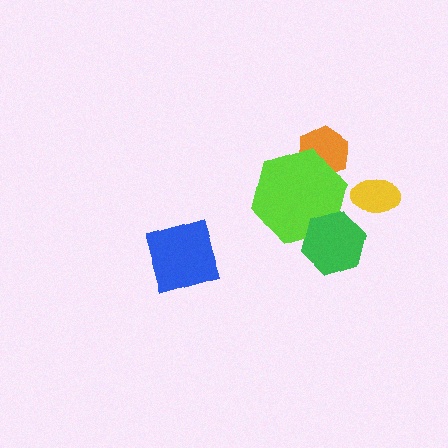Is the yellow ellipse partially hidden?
No, no other shape covers it.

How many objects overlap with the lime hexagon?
2 objects overlap with the lime hexagon.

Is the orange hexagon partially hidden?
Yes, it is partially covered by another shape.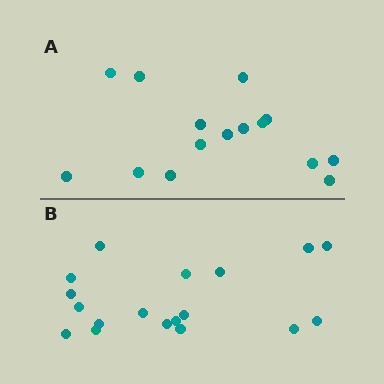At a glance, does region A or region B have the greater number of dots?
Region B (the bottom region) has more dots.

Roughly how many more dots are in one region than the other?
Region B has just a few more — roughly 2 or 3 more dots than region A.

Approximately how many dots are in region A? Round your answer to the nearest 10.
About 20 dots. (The exact count is 15, which rounds to 20.)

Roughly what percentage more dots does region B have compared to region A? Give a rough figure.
About 20% more.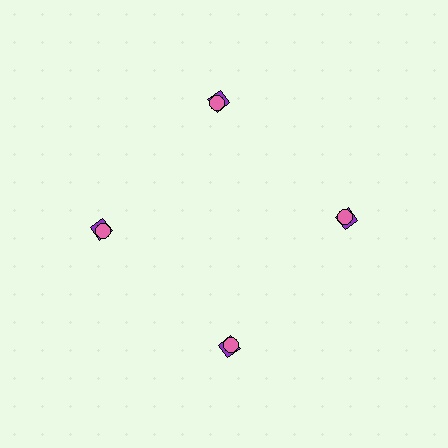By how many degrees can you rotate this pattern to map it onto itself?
The pattern maps onto itself every 90 degrees of rotation.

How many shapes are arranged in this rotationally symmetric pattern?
There are 8 shapes, arranged in 4 groups of 2.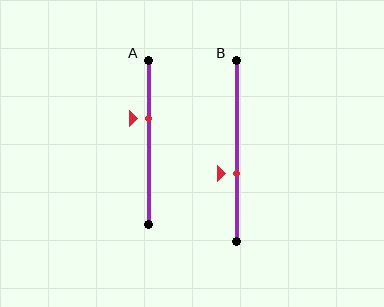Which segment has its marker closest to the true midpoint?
Segment B has its marker closest to the true midpoint.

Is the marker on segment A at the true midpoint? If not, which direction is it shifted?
No, the marker on segment A is shifted upward by about 15% of the segment length.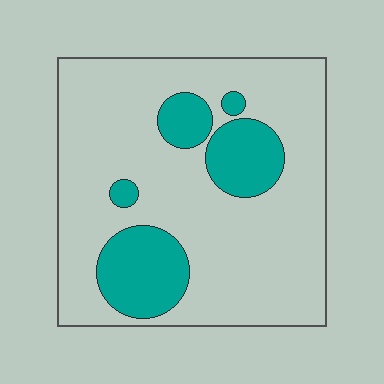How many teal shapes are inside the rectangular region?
5.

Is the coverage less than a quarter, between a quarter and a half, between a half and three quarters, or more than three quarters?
Less than a quarter.